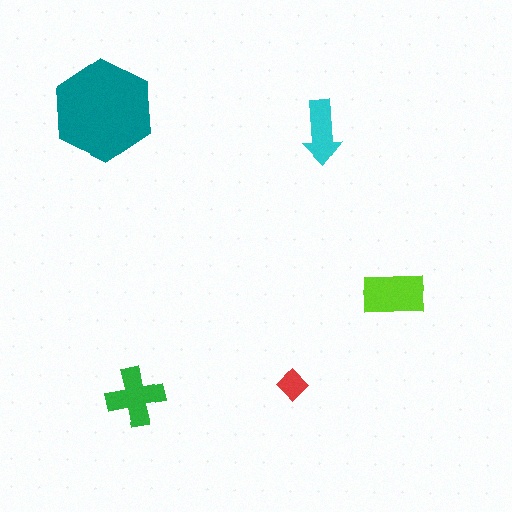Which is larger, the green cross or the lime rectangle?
The lime rectangle.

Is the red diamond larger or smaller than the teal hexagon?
Smaller.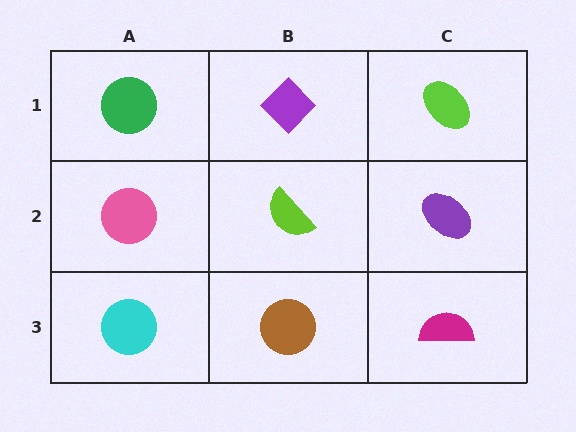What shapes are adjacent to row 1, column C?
A purple ellipse (row 2, column C), a purple diamond (row 1, column B).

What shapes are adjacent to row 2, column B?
A purple diamond (row 1, column B), a brown circle (row 3, column B), a pink circle (row 2, column A), a purple ellipse (row 2, column C).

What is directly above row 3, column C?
A purple ellipse.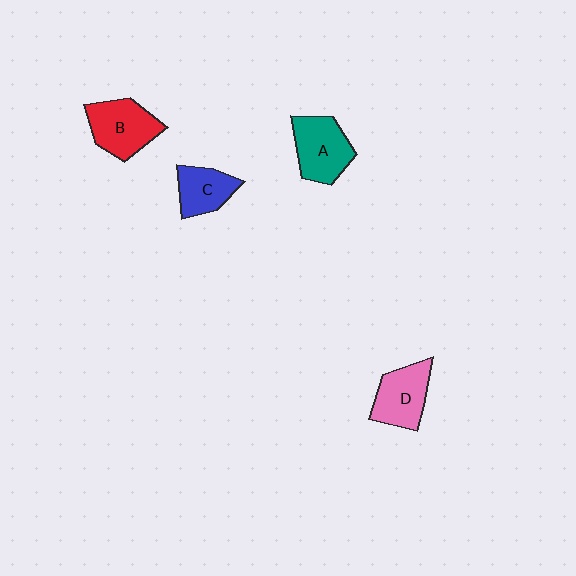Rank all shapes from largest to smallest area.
From largest to smallest: B (red), A (teal), D (pink), C (blue).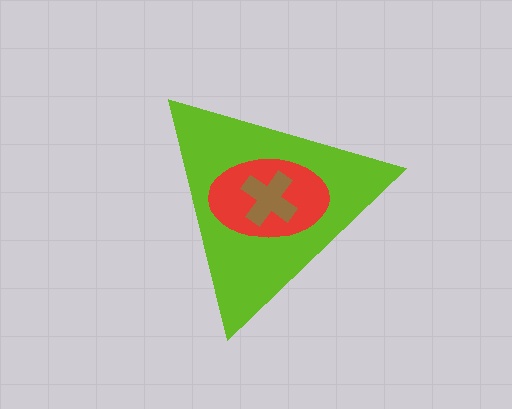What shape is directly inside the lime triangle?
The red ellipse.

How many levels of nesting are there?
3.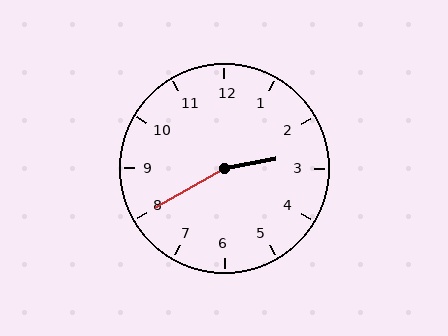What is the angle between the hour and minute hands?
Approximately 160 degrees.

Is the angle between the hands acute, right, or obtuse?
It is obtuse.